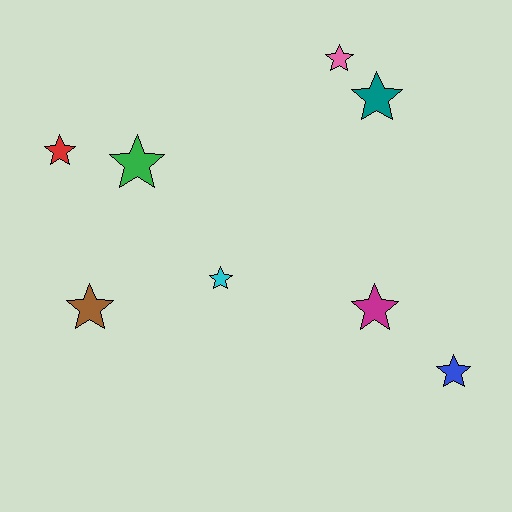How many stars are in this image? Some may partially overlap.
There are 8 stars.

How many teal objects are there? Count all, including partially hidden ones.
There is 1 teal object.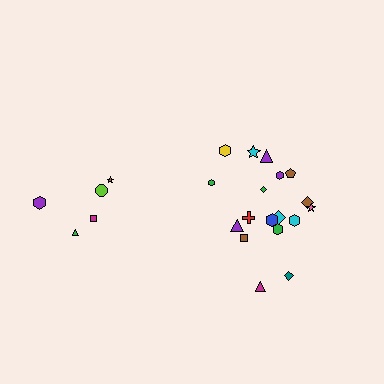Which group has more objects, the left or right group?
The right group.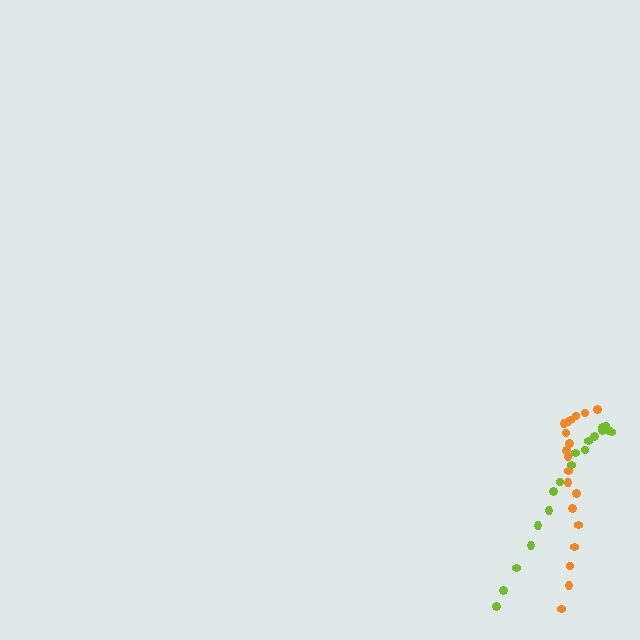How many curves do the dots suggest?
There are 2 distinct paths.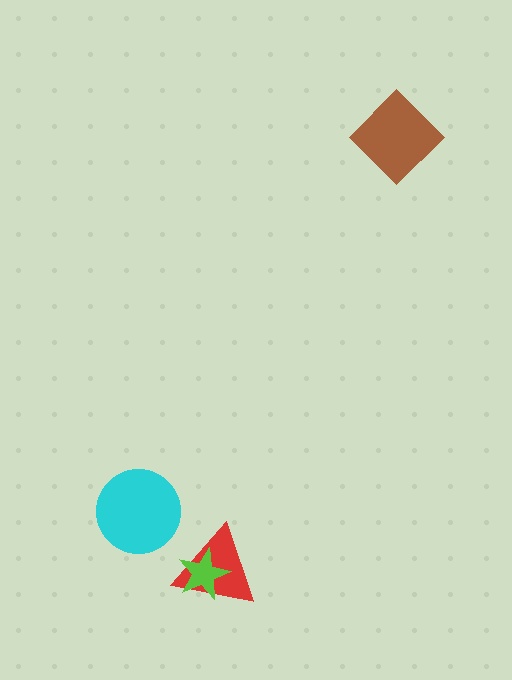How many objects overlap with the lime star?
1 object overlaps with the lime star.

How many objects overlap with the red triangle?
1 object overlaps with the red triangle.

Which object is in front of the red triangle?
The lime star is in front of the red triangle.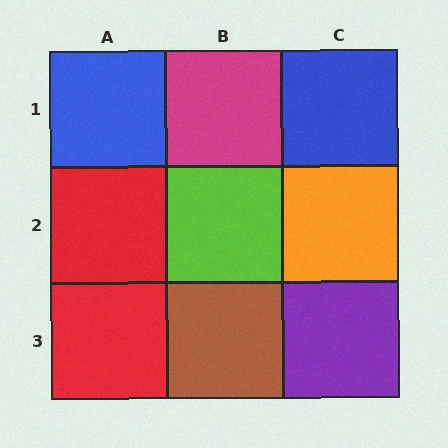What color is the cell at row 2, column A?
Red.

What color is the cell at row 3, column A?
Red.